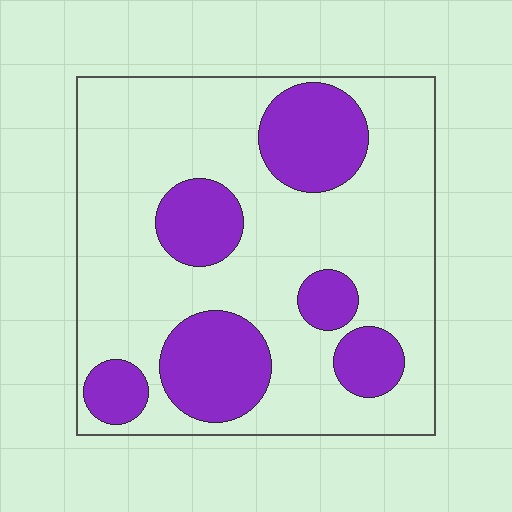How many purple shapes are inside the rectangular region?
6.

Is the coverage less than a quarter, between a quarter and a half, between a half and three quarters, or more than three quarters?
Between a quarter and a half.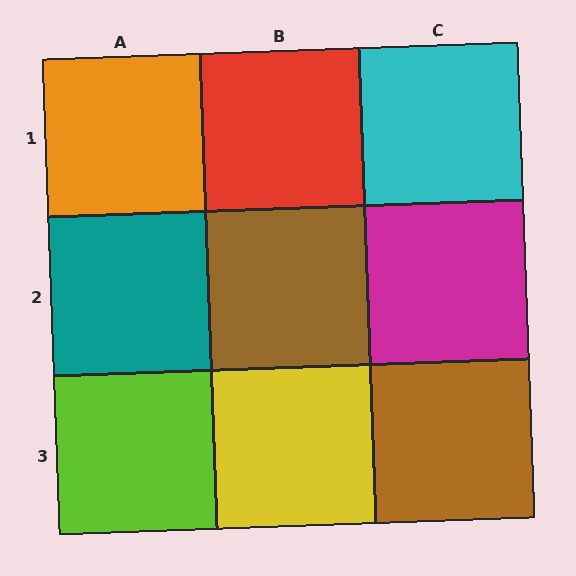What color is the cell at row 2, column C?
Magenta.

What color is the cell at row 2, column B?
Brown.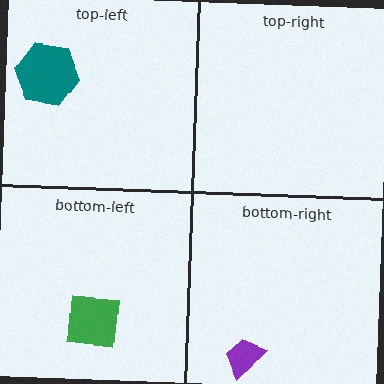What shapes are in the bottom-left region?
The green square.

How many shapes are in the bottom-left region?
1.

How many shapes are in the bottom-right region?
1.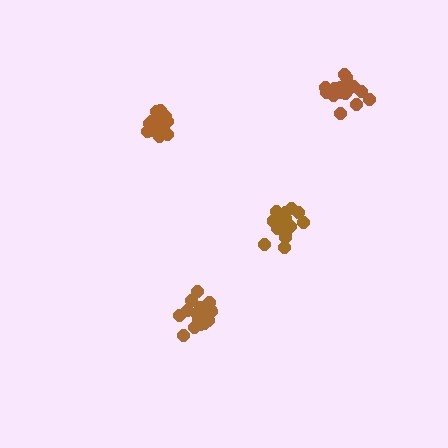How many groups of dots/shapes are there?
There are 4 groups.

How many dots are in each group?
Group 1: 19 dots, Group 2: 17 dots, Group 3: 19 dots, Group 4: 14 dots (69 total).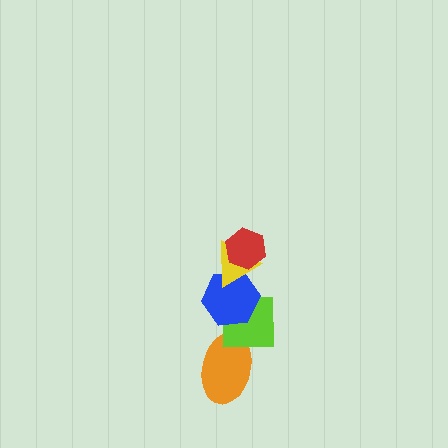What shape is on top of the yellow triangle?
The red hexagon is on top of the yellow triangle.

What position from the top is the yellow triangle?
The yellow triangle is 2nd from the top.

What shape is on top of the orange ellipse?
The lime square is on top of the orange ellipse.